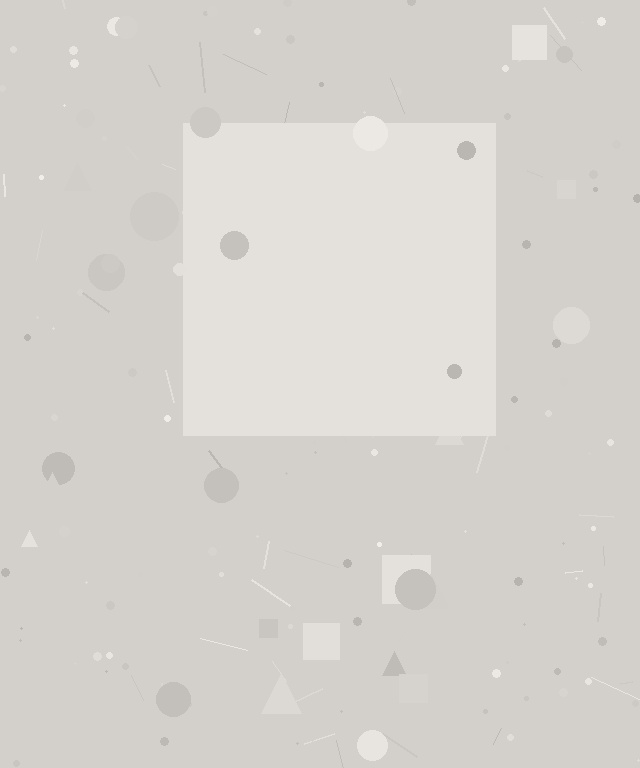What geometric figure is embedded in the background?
A square is embedded in the background.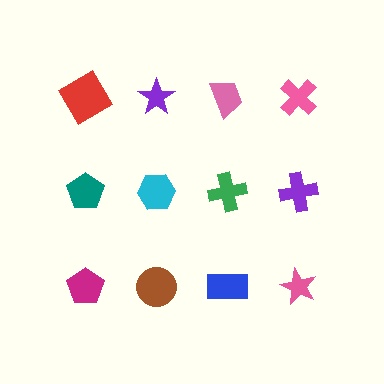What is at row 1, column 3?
A pink trapezoid.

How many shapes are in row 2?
4 shapes.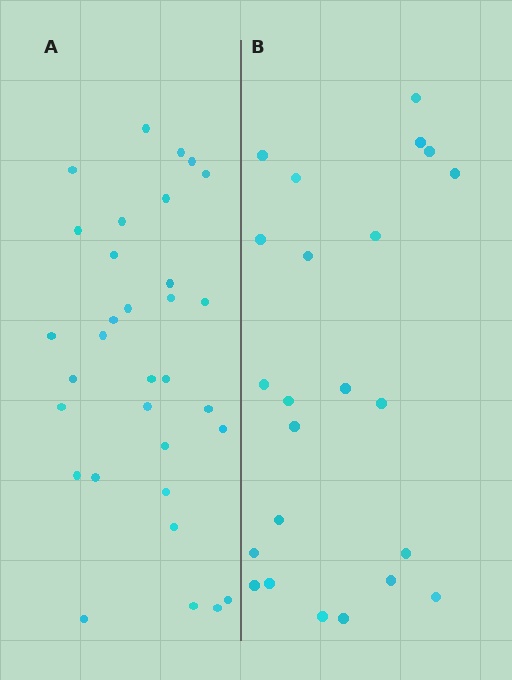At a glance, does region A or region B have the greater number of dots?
Region A (the left region) has more dots.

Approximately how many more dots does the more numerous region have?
Region A has roughly 8 or so more dots than region B.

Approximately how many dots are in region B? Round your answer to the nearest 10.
About 20 dots. (The exact count is 23, which rounds to 20.)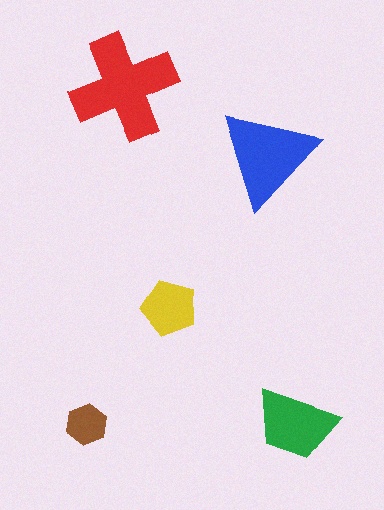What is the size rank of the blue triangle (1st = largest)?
2nd.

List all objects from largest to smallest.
The red cross, the blue triangle, the green trapezoid, the yellow pentagon, the brown hexagon.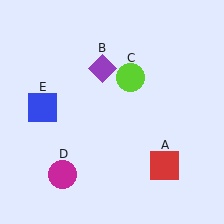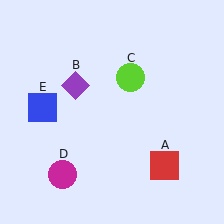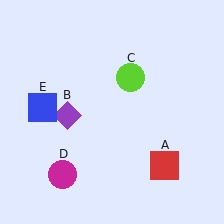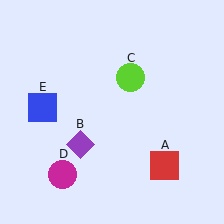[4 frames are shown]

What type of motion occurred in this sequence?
The purple diamond (object B) rotated counterclockwise around the center of the scene.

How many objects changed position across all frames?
1 object changed position: purple diamond (object B).